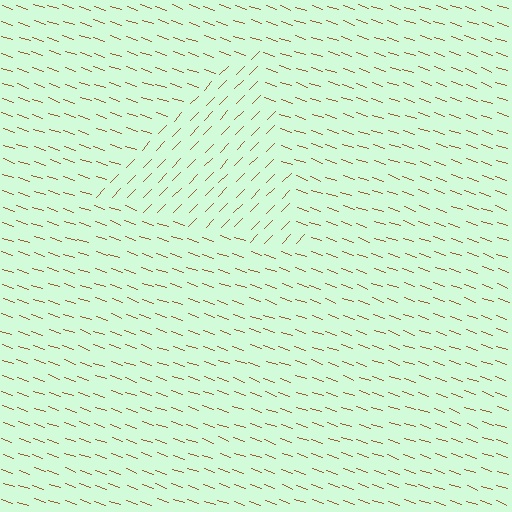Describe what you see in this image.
The image is filled with small brown line segments. A triangle region in the image has lines oriented differently from the surrounding lines, creating a visible texture boundary.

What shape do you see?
I see a triangle.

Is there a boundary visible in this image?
Yes, there is a texture boundary formed by a change in line orientation.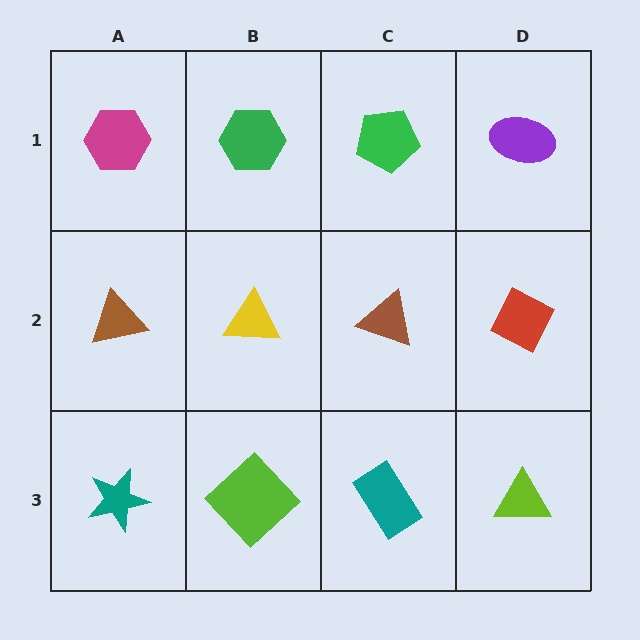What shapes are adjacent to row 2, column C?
A green pentagon (row 1, column C), a teal rectangle (row 3, column C), a yellow triangle (row 2, column B), a red diamond (row 2, column D).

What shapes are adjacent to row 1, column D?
A red diamond (row 2, column D), a green pentagon (row 1, column C).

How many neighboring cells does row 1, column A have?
2.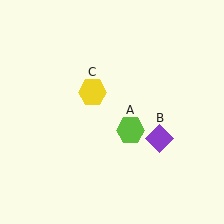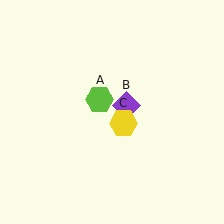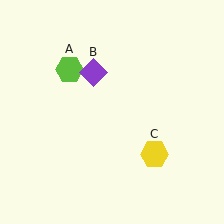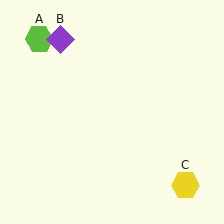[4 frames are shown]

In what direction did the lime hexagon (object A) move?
The lime hexagon (object A) moved up and to the left.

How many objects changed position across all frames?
3 objects changed position: lime hexagon (object A), purple diamond (object B), yellow hexagon (object C).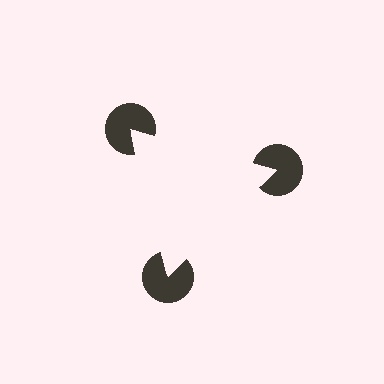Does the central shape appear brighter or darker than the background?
It typically appears slightly brighter than the background, even though no actual brightness change is drawn.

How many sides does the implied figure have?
3 sides.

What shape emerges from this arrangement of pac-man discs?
An illusory triangle — its edges are inferred from the aligned wedge cuts in the pac-man discs, not physically drawn.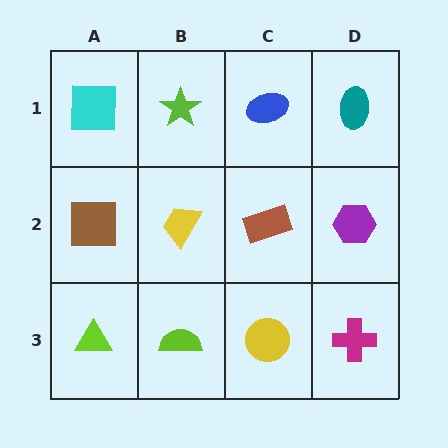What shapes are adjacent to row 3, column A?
A brown square (row 2, column A), a lime semicircle (row 3, column B).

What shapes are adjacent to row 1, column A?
A brown square (row 2, column A), a lime star (row 1, column B).